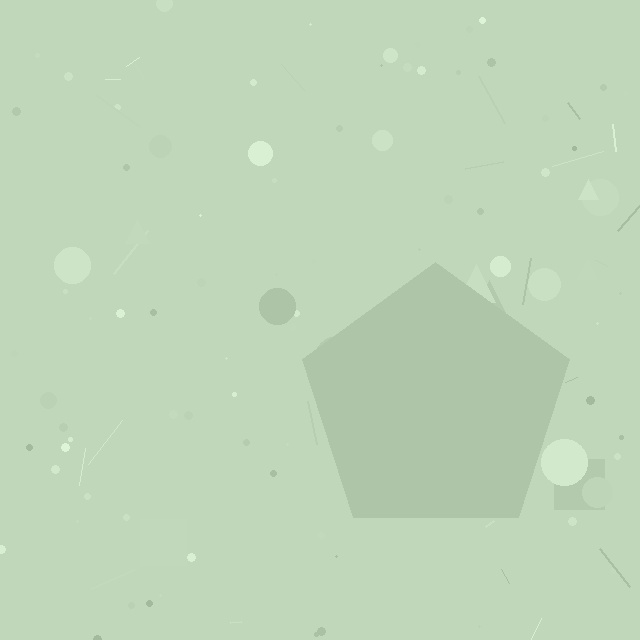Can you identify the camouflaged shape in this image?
The camouflaged shape is a pentagon.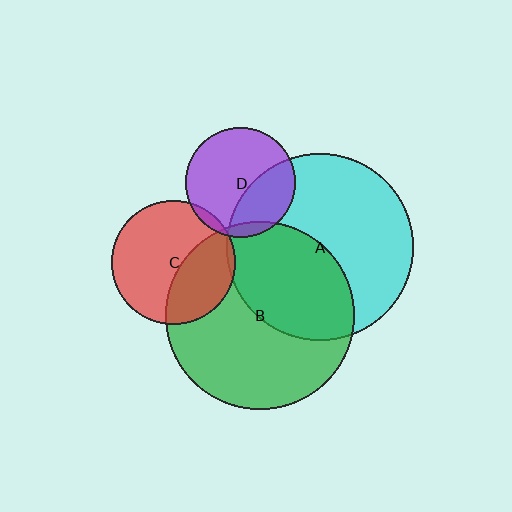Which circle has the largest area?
Circle B (green).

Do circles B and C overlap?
Yes.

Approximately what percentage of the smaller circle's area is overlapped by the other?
Approximately 35%.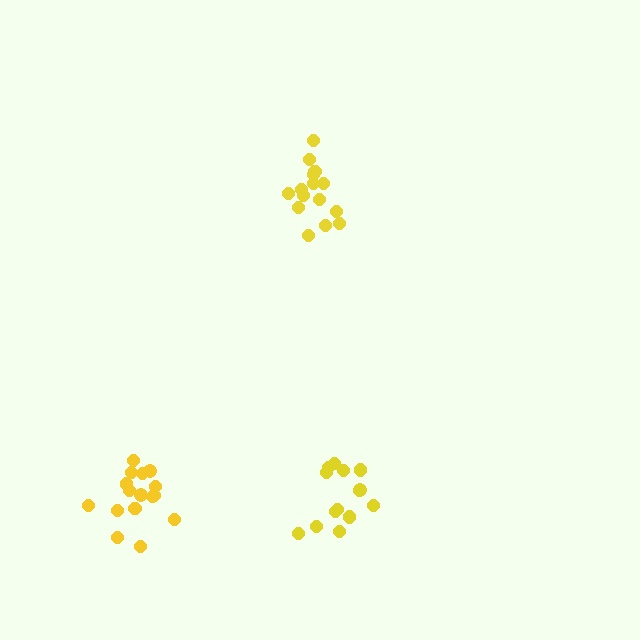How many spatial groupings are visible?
There are 3 spatial groupings.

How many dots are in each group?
Group 1: 15 dots, Group 2: 14 dots, Group 3: 16 dots (45 total).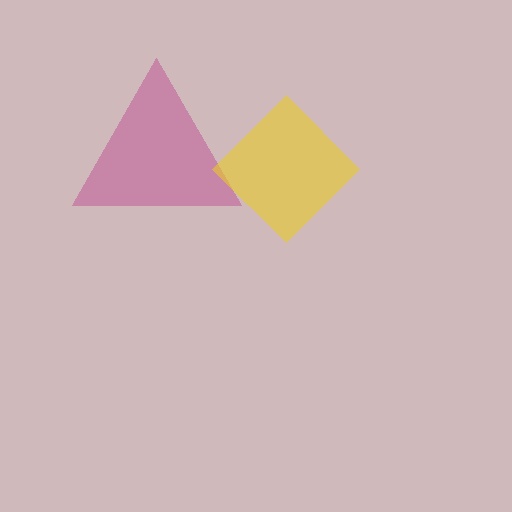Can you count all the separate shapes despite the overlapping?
Yes, there are 2 separate shapes.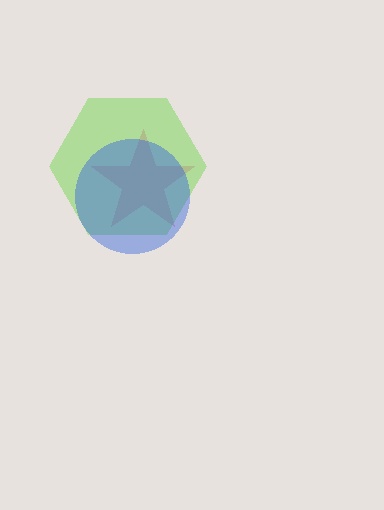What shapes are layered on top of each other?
The layered shapes are: a pink star, a lime hexagon, a blue circle.